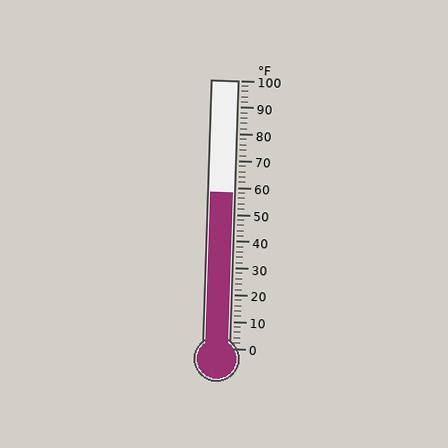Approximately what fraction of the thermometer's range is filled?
The thermometer is filled to approximately 60% of its range.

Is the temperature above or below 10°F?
The temperature is above 10°F.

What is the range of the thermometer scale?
The thermometer scale ranges from 0°F to 100°F.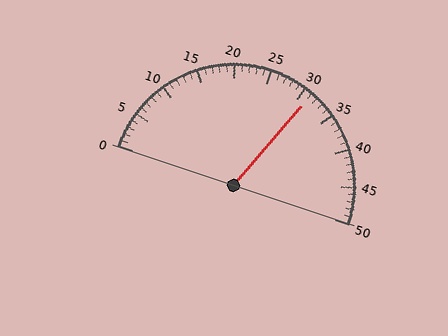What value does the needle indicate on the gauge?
The needle indicates approximately 31.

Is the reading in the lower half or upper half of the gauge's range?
The reading is in the upper half of the range (0 to 50).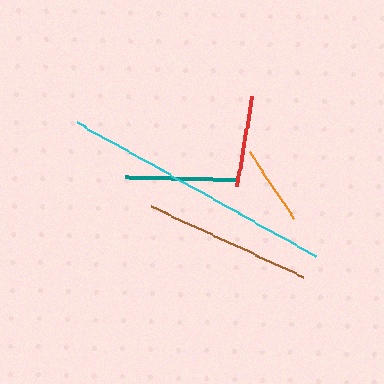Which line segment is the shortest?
The orange line is the shortest at approximately 80 pixels.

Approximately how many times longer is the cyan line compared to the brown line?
The cyan line is approximately 1.6 times the length of the brown line.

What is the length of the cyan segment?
The cyan segment is approximately 274 pixels long.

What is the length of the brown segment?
The brown segment is approximately 168 pixels long.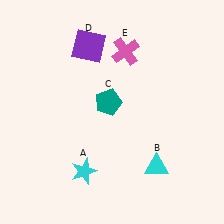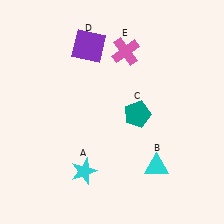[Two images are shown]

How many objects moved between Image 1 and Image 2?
1 object moved between the two images.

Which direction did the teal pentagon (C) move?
The teal pentagon (C) moved right.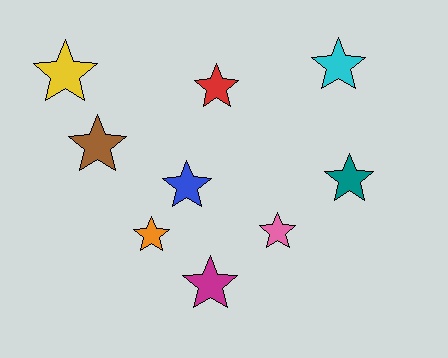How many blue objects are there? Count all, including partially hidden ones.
There is 1 blue object.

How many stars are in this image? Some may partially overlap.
There are 9 stars.